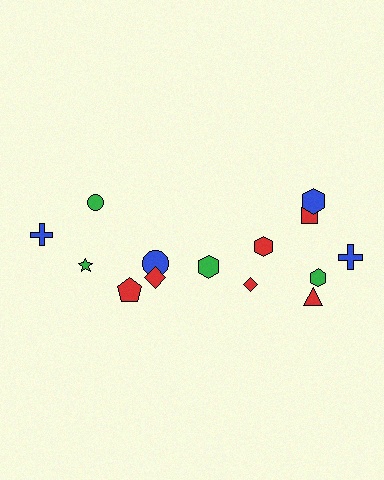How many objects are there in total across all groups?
There are 14 objects.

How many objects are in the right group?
There are 8 objects.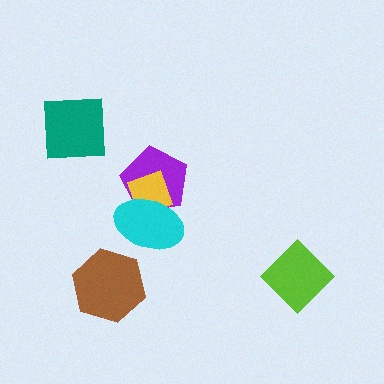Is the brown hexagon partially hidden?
No, no other shape covers it.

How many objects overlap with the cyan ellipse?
2 objects overlap with the cyan ellipse.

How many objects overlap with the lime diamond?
0 objects overlap with the lime diamond.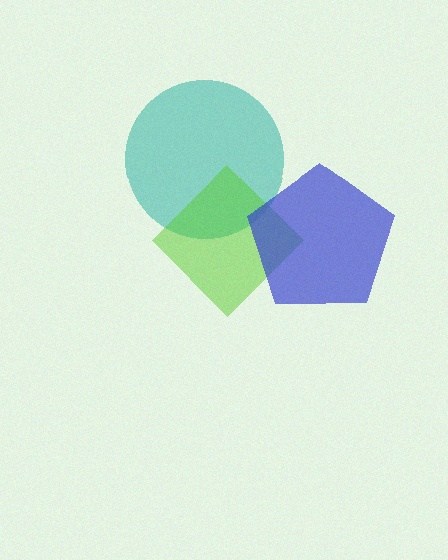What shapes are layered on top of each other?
The layered shapes are: a teal circle, a lime diamond, a blue pentagon.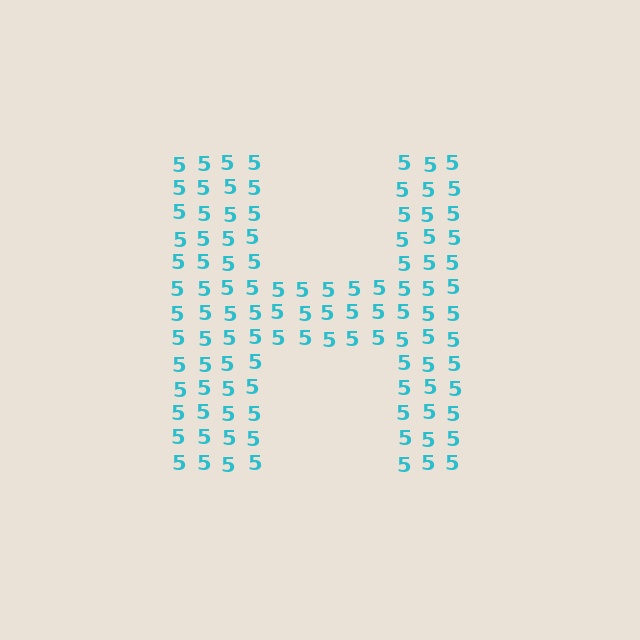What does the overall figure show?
The overall figure shows the letter H.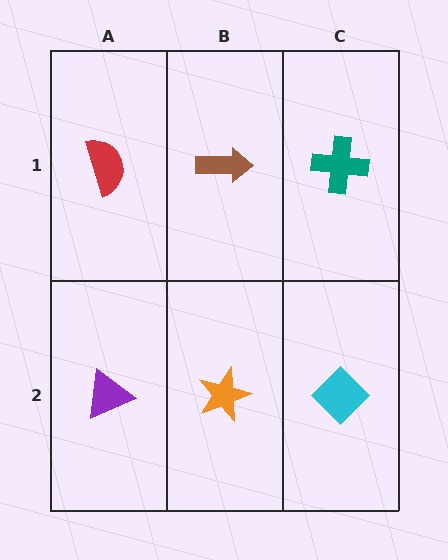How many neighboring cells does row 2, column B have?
3.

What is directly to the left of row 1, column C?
A brown arrow.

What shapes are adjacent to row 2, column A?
A red semicircle (row 1, column A), an orange star (row 2, column B).